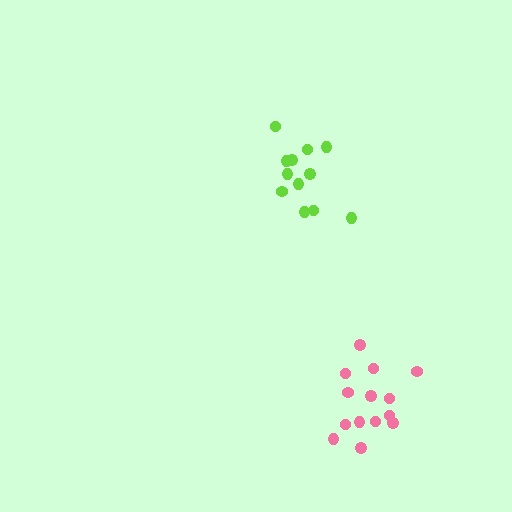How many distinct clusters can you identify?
There are 2 distinct clusters.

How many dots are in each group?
Group 1: 12 dots, Group 2: 14 dots (26 total).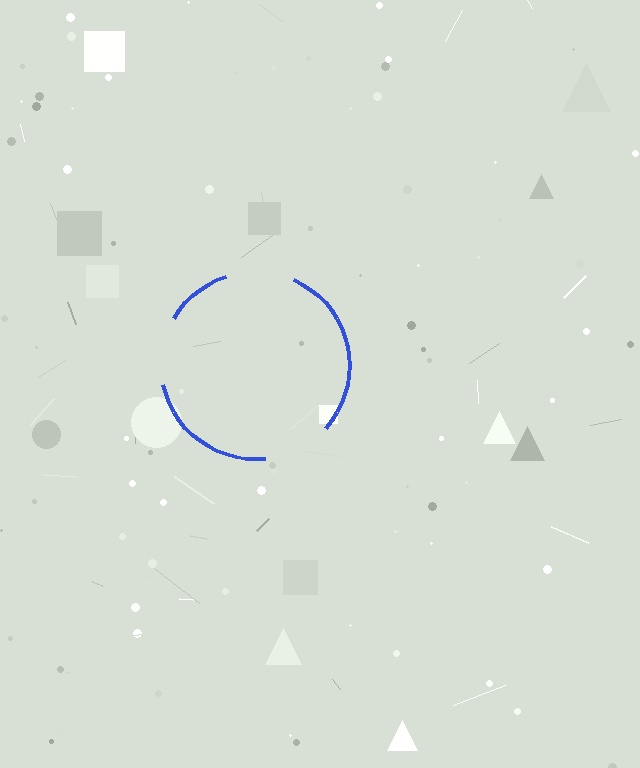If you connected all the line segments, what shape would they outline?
They would outline a circle.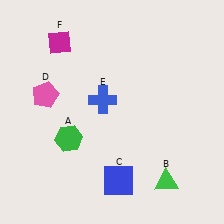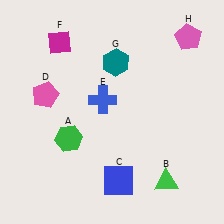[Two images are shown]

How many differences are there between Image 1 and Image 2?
There are 2 differences between the two images.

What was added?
A teal hexagon (G), a pink pentagon (H) were added in Image 2.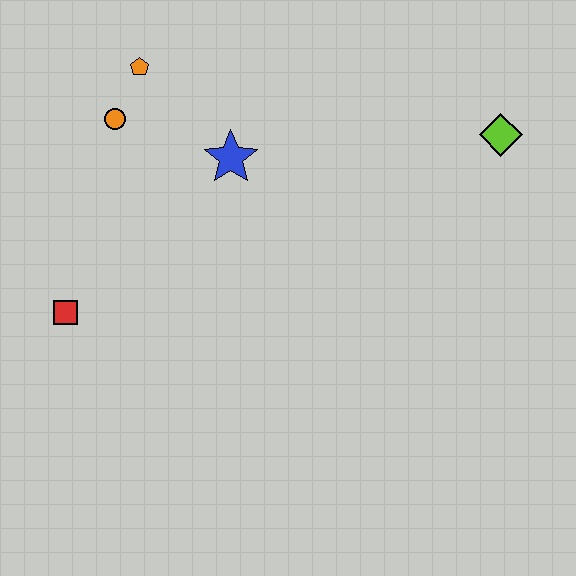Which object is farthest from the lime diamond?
The red square is farthest from the lime diamond.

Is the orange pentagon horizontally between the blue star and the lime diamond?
No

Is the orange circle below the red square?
No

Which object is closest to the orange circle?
The orange pentagon is closest to the orange circle.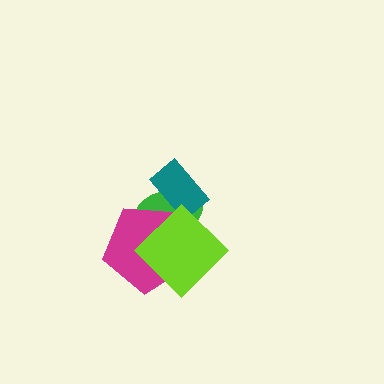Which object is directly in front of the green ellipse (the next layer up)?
The teal rectangle is directly in front of the green ellipse.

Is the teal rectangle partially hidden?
Yes, it is partially covered by another shape.